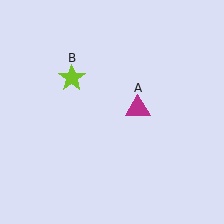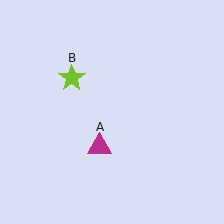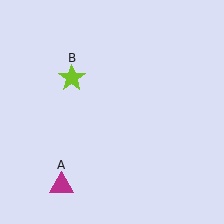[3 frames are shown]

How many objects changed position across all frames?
1 object changed position: magenta triangle (object A).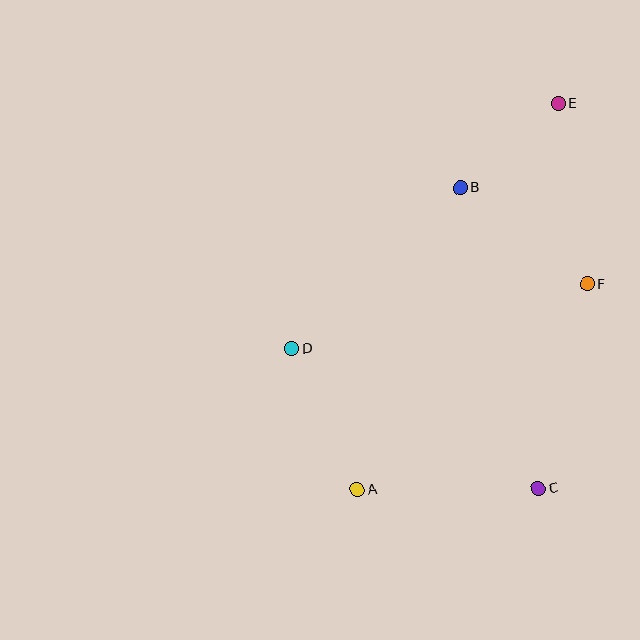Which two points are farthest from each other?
Points A and E are farthest from each other.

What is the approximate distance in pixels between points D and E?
The distance between D and E is approximately 362 pixels.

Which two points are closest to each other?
Points B and E are closest to each other.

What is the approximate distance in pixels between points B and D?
The distance between B and D is approximately 233 pixels.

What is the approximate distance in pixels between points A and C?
The distance between A and C is approximately 181 pixels.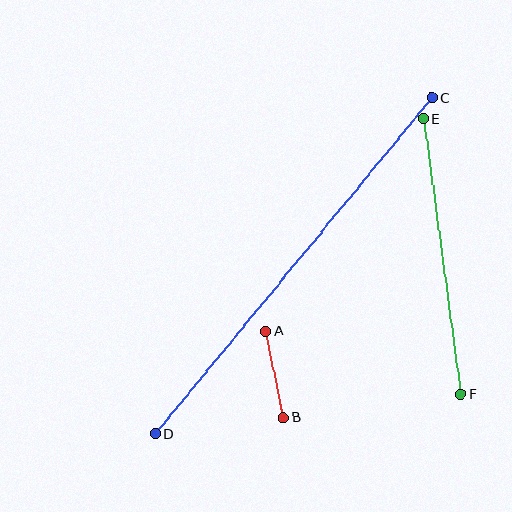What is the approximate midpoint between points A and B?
The midpoint is at approximately (274, 374) pixels.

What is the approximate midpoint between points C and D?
The midpoint is at approximately (294, 266) pixels.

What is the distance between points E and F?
The distance is approximately 278 pixels.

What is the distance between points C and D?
The distance is approximately 436 pixels.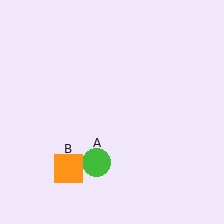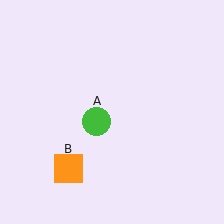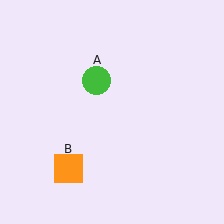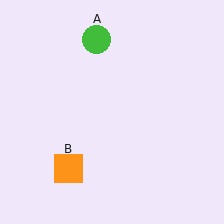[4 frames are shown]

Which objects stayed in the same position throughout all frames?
Orange square (object B) remained stationary.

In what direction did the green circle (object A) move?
The green circle (object A) moved up.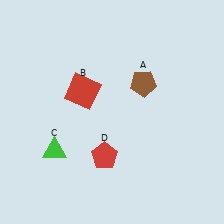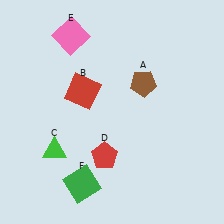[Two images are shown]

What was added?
A pink square (E), a green square (F) were added in Image 2.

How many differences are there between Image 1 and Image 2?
There are 2 differences between the two images.